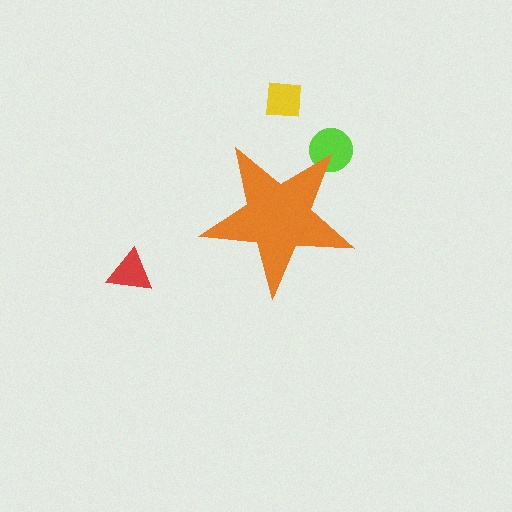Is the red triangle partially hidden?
No, the red triangle is fully visible.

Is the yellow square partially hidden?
No, the yellow square is fully visible.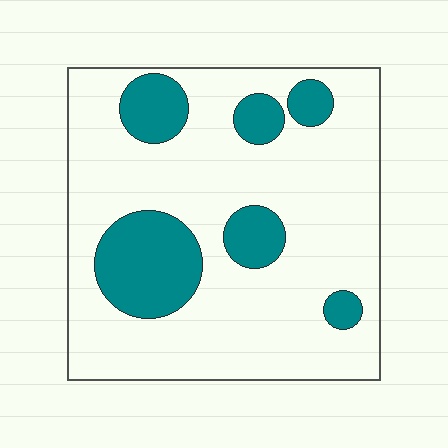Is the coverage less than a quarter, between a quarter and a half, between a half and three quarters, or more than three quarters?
Less than a quarter.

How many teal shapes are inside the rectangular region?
6.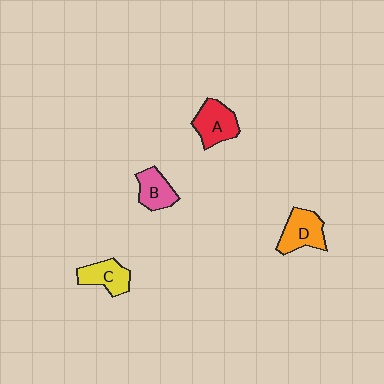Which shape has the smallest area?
Shape B (pink).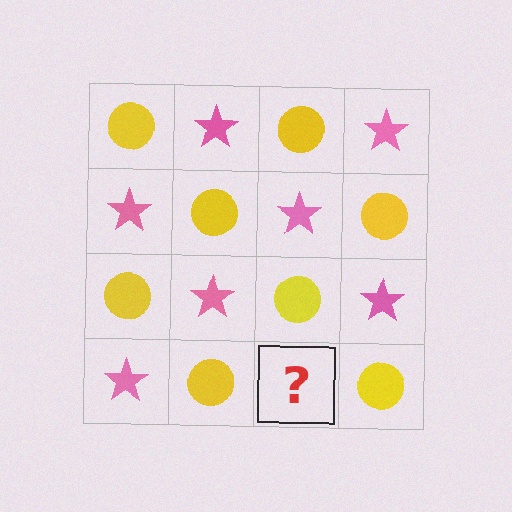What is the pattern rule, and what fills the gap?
The rule is that it alternates yellow circle and pink star in a checkerboard pattern. The gap should be filled with a pink star.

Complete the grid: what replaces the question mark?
The question mark should be replaced with a pink star.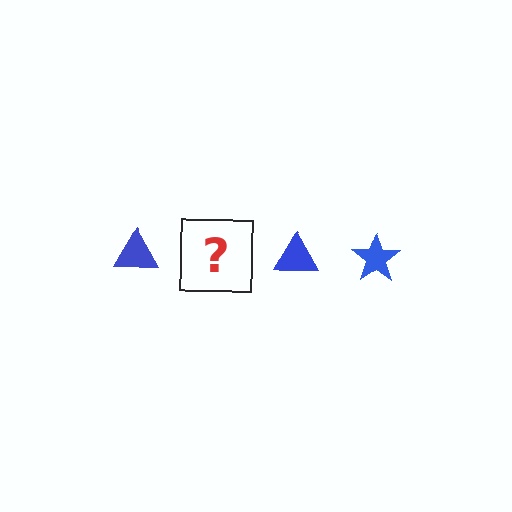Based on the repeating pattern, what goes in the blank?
The blank should be a blue star.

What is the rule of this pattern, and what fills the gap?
The rule is that the pattern cycles through triangle, star shapes in blue. The gap should be filled with a blue star.